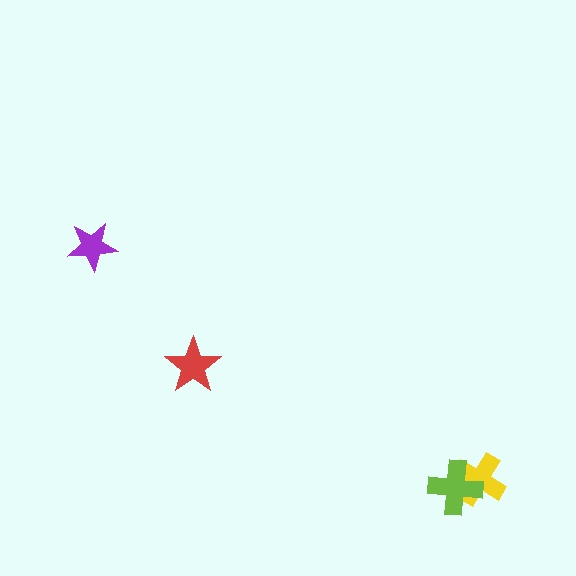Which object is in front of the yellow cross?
The lime cross is in front of the yellow cross.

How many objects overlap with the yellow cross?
1 object overlaps with the yellow cross.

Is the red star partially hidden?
No, no other shape covers it.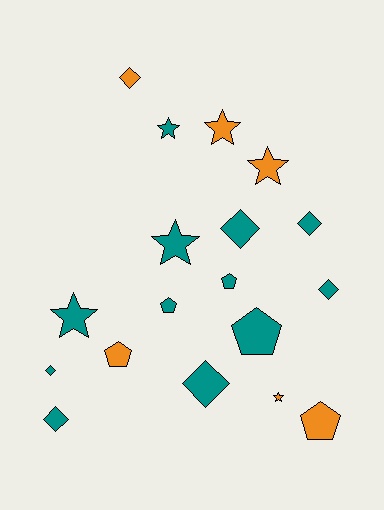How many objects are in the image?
There are 18 objects.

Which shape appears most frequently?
Diamond, with 7 objects.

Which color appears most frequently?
Teal, with 12 objects.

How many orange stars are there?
There are 3 orange stars.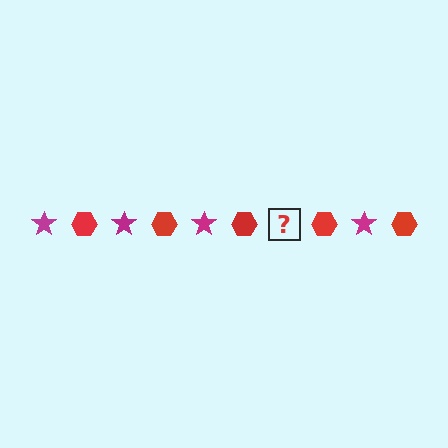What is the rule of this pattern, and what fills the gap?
The rule is that the pattern alternates between magenta star and red hexagon. The gap should be filled with a magenta star.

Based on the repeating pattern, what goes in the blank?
The blank should be a magenta star.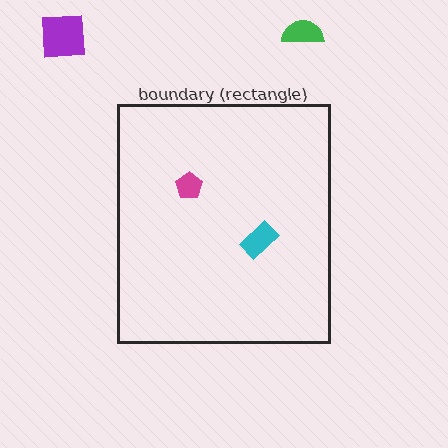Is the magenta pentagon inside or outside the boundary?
Inside.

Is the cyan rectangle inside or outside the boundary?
Inside.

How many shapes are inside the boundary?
2 inside, 2 outside.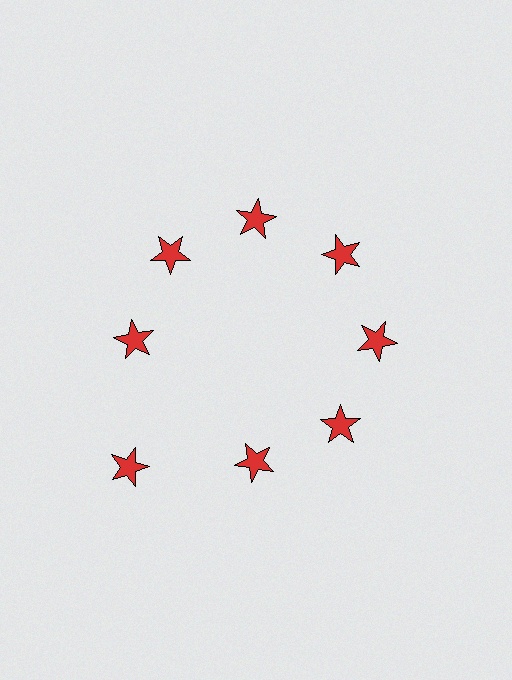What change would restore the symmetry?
The symmetry would be restored by moving it inward, back onto the ring so that all 8 stars sit at equal angles and equal distance from the center.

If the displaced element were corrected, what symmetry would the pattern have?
It would have 8-fold rotational symmetry — the pattern would map onto itself every 45 degrees.